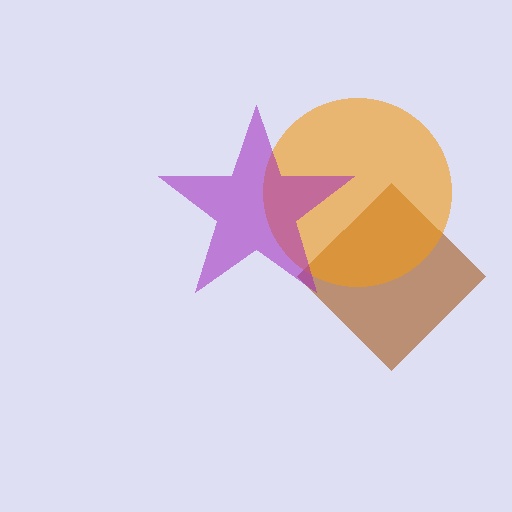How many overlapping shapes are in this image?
There are 3 overlapping shapes in the image.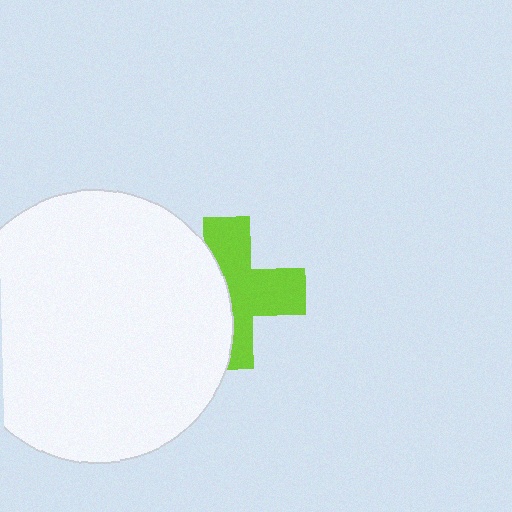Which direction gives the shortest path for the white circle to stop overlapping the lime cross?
Moving left gives the shortest separation.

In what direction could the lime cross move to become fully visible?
The lime cross could move right. That would shift it out from behind the white circle entirely.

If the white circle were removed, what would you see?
You would see the complete lime cross.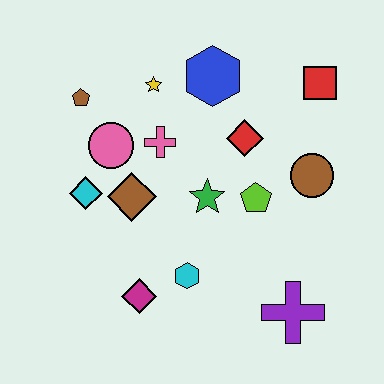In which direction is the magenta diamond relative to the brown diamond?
The magenta diamond is below the brown diamond.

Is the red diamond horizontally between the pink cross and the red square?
Yes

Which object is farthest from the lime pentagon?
The brown pentagon is farthest from the lime pentagon.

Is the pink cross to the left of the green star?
Yes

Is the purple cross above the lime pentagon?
No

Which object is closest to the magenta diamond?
The cyan hexagon is closest to the magenta diamond.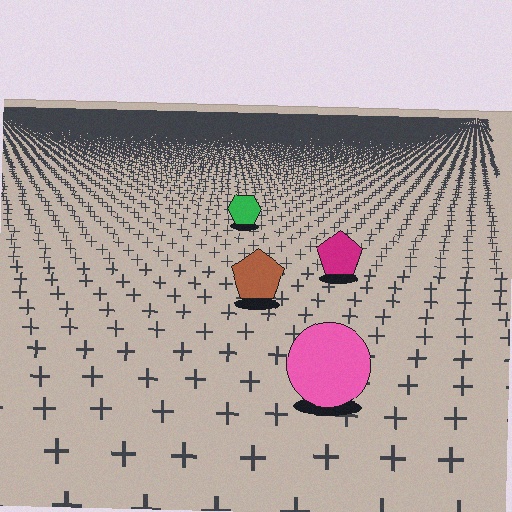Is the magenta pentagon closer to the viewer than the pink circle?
No. The pink circle is closer — you can tell from the texture gradient: the ground texture is coarser near it.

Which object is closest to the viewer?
The pink circle is closest. The texture marks near it are larger and more spread out.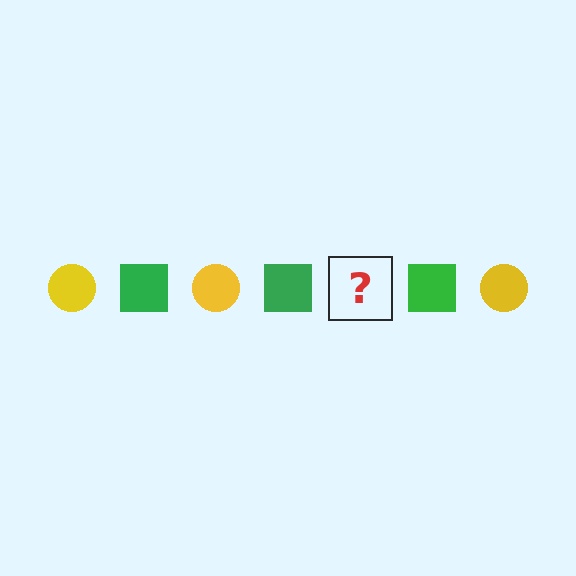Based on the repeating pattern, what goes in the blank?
The blank should be a yellow circle.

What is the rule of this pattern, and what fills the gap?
The rule is that the pattern alternates between yellow circle and green square. The gap should be filled with a yellow circle.